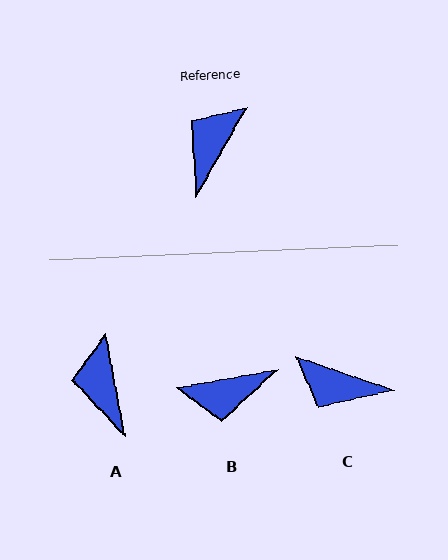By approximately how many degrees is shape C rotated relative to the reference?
Approximately 100 degrees counter-clockwise.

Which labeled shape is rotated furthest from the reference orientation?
B, about 130 degrees away.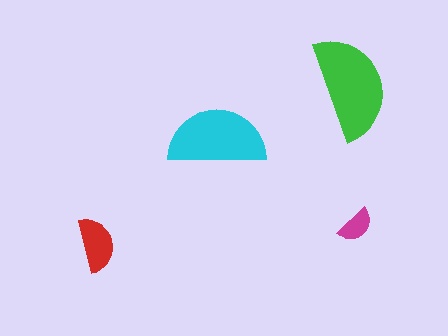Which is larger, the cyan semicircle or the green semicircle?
The green one.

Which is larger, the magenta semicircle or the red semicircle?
The red one.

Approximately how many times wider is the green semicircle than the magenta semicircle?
About 2.5 times wider.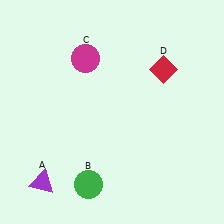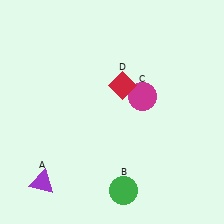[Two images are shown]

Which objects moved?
The objects that moved are: the green circle (B), the magenta circle (C), the red diamond (D).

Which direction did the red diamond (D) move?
The red diamond (D) moved left.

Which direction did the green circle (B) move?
The green circle (B) moved right.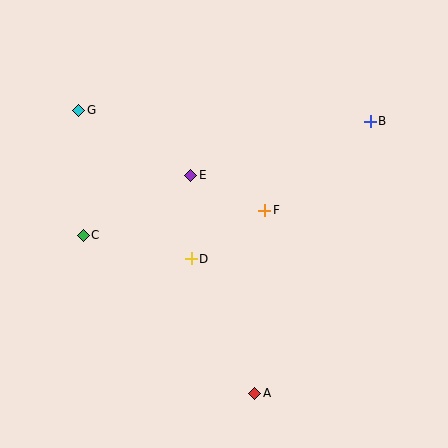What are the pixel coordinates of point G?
Point G is at (79, 110).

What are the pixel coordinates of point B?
Point B is at (370, 121).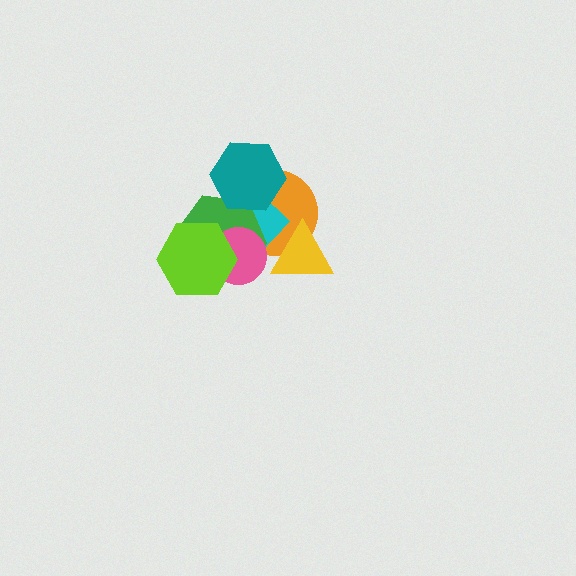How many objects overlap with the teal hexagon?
3 objects overlap with the teal hexagon.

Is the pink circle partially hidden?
Yes, it is partially covered by another shape.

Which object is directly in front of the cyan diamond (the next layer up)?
The green hexagon is directly in front of the cyan diamond.